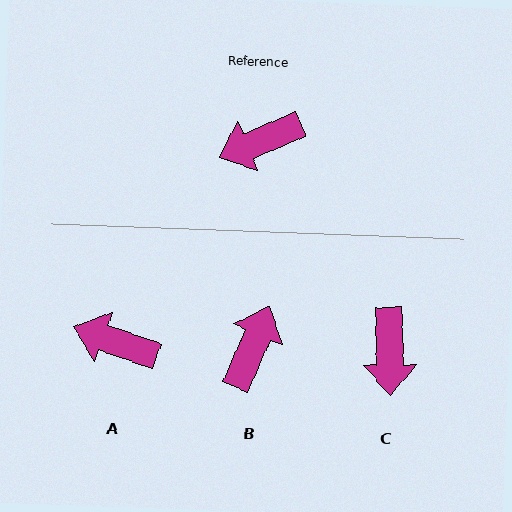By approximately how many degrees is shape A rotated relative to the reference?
Approximately 42 degrees clockwise.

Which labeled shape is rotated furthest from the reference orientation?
B, about 136 degrees away.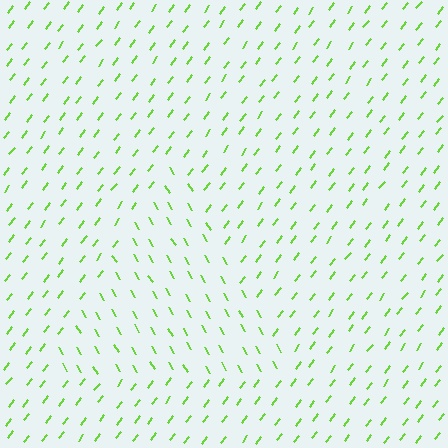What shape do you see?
I see a triangle.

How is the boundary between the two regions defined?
The boundary is defined purely by a change in line orientation (approximately 68 degrees difference). All lines are the same color and thickness.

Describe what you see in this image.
The image is filled with small lime line segments. A triangle region in the image has lines oriented differently from the surrounding lines, creating a visible texture boundary.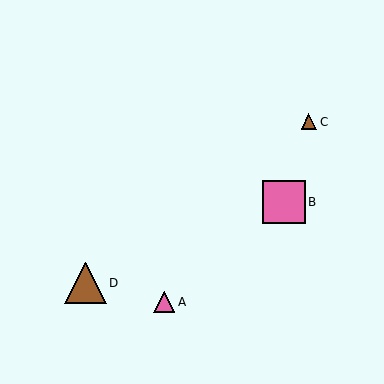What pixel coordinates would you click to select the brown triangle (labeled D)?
Click at (85, 283) to select the brown triangle D.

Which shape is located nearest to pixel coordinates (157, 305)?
The pink triangle (labeled A) at (164, 302) is nearest to that location.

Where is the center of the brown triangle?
The center of the brown triangle is at (309, 122).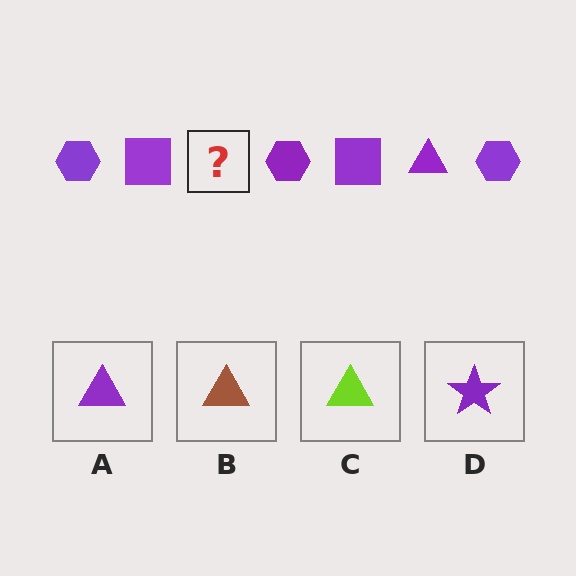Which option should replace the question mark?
Option A.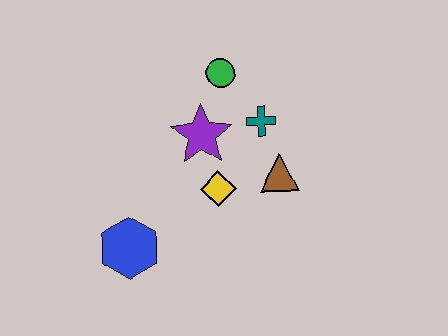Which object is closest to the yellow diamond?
The purple star is closest to the yellow diamond.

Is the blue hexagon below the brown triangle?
Yes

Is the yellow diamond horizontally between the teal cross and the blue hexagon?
Yes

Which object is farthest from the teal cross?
The blue hexagon is farthest from the teal cross.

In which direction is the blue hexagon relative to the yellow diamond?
The blue hexagon is to the left of the yellow diamond.